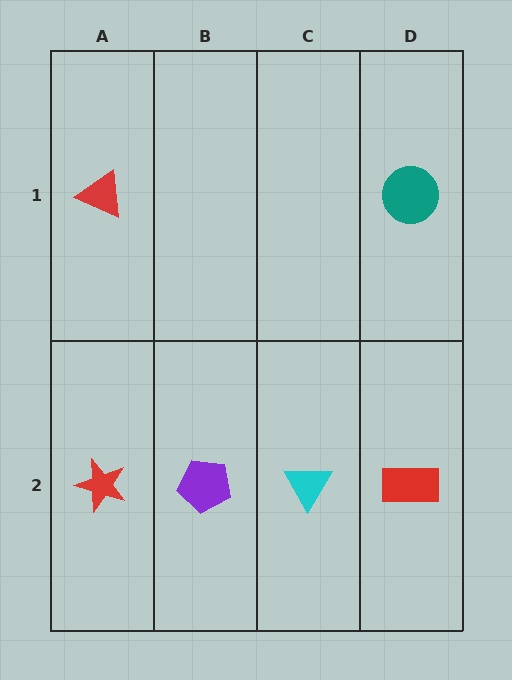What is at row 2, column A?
A red star.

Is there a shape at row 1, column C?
No, that cell is empty.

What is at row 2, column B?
A purple pentagon.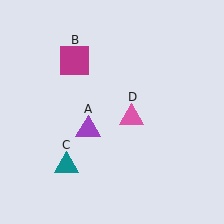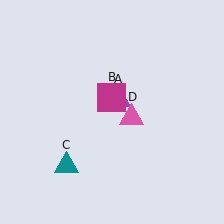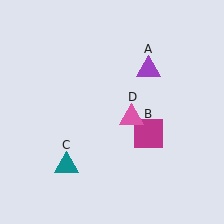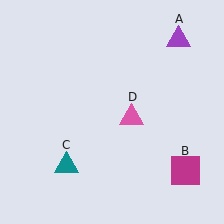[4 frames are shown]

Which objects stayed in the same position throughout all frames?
Teal triangle (object C) and pink triangle (object D) remained stationary.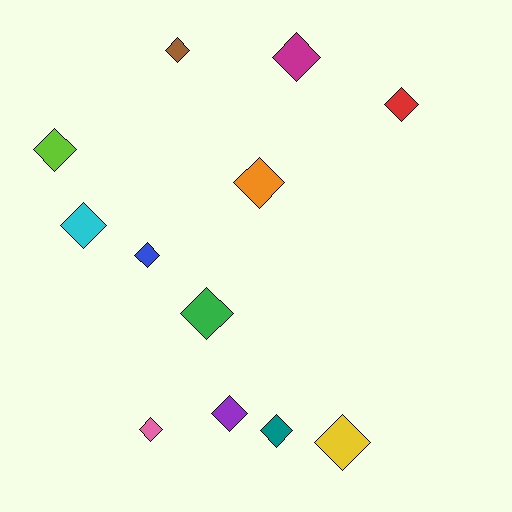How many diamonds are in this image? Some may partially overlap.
There are 12 diamonds.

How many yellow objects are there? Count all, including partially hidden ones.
There is 1 yellow object.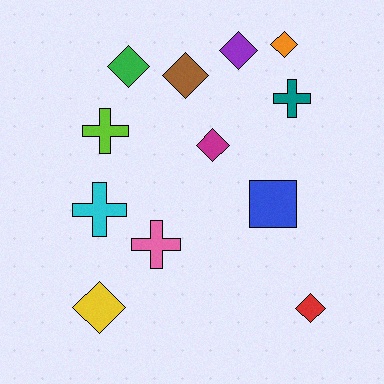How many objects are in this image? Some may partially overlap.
There are 12 objects.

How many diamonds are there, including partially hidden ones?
There are 7 diamonds.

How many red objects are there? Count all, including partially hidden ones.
There is 1 red object.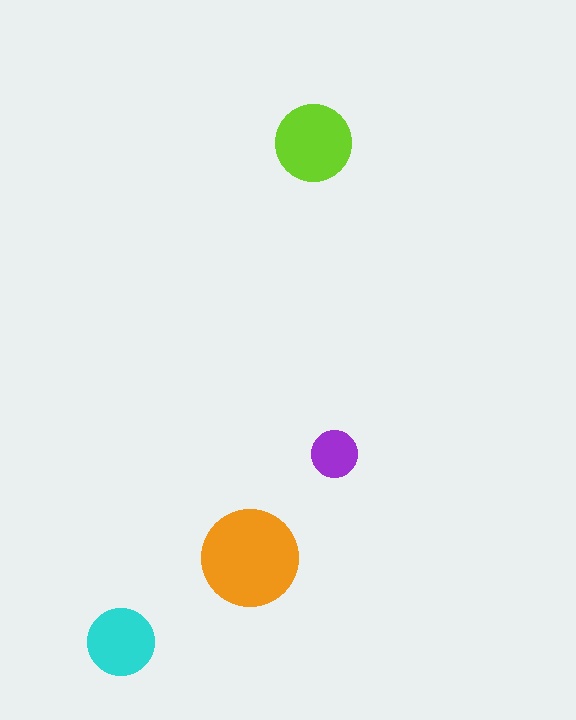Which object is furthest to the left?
The cyan circle is leftmost.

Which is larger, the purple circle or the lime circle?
The lime one.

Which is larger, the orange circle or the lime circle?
The orange one.